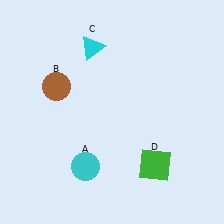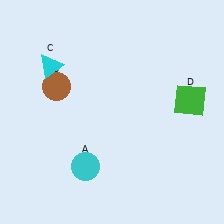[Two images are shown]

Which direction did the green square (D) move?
The green square (D) moved up.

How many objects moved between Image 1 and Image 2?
2 objects moved between the two images.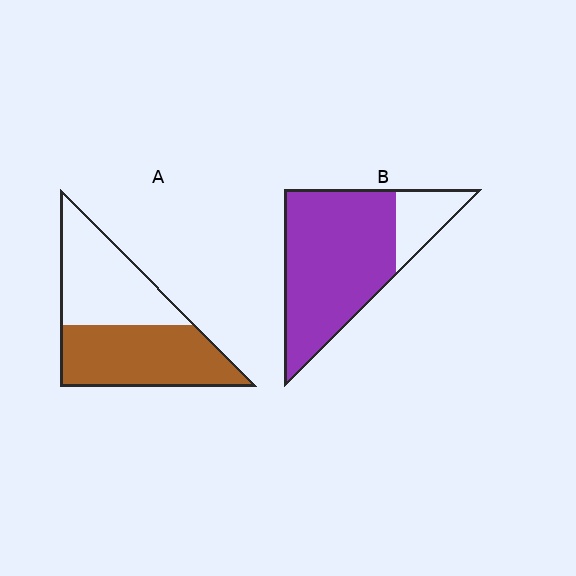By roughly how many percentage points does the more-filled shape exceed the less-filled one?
By roughly 30 percentage points (B over A).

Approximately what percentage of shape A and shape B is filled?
A is approximately 55% and B is approximately 80%.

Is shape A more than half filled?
Roughly half.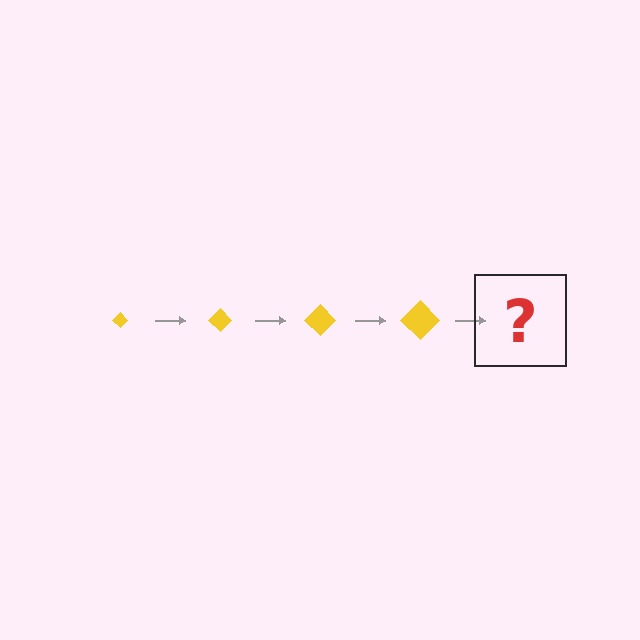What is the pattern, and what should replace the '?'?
The pattern is that the diamond gets progressively larger each step. The '?' should be a yellow diamond, larger than the previous one.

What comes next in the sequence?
The next element should be a yellow diamond, larger than the previous one.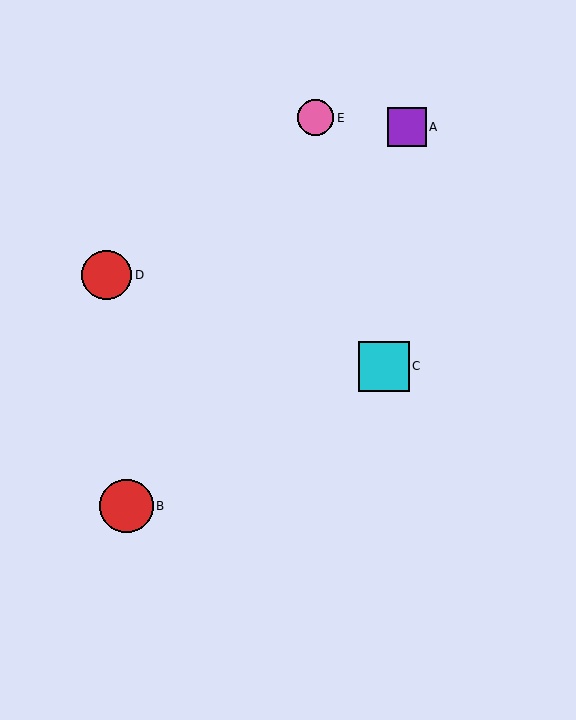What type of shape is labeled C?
Shape C is a cyan square.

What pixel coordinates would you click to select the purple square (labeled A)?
Click at (407, 127) to select the purple square A.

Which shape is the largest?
The red circle (labeled B) is the largest.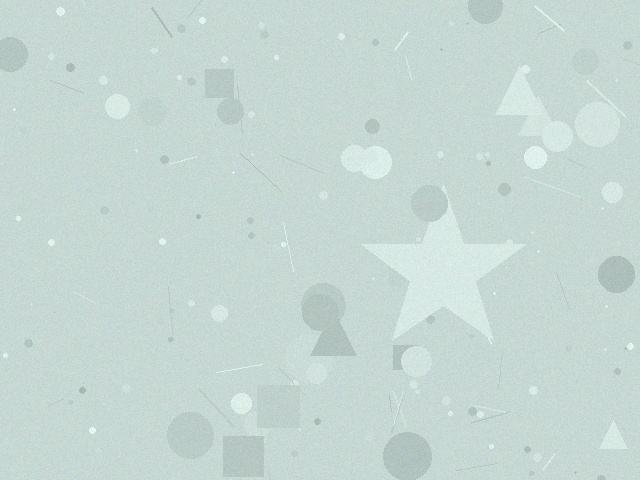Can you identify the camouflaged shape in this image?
The camouflaged shape is a star.